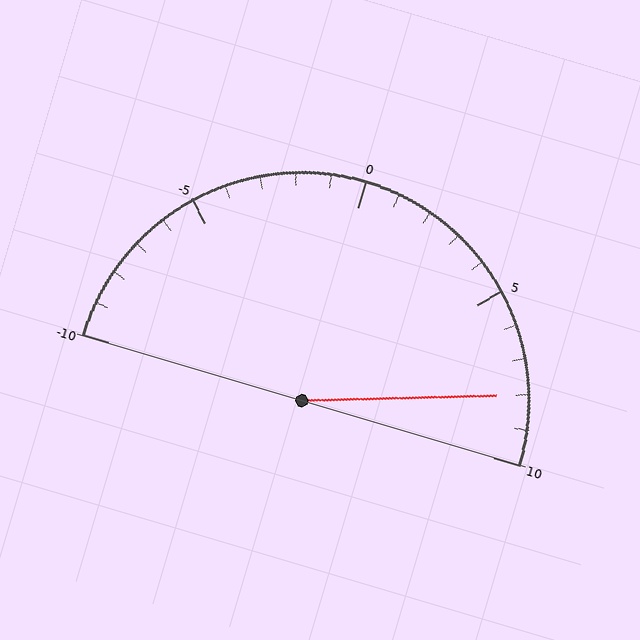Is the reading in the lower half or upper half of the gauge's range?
The reading is in the upper half of the range (-10 to 10).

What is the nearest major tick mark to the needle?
The nearest major tick mark is 10.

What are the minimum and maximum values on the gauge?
The gauge ranges from -10 to 10.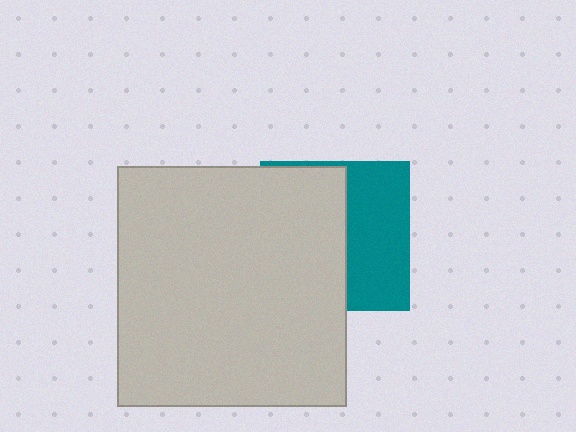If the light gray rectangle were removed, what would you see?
You would see the complete teal square.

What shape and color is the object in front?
The object in front is a light gray rectangle.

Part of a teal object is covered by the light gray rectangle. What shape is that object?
It is a square.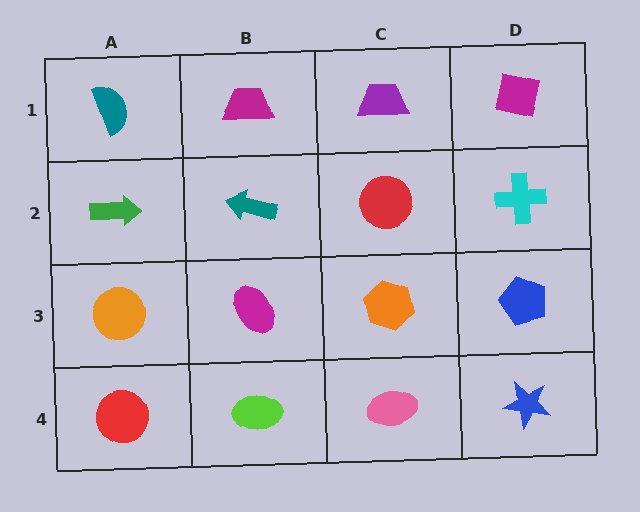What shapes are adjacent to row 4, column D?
A blue pentagon (row 3, column D), a pink ellipse (row 4, column C).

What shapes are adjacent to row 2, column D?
A magenta square (row 1, column D), a blue pentagon (row 3, column D), a red circle (row 2, column C).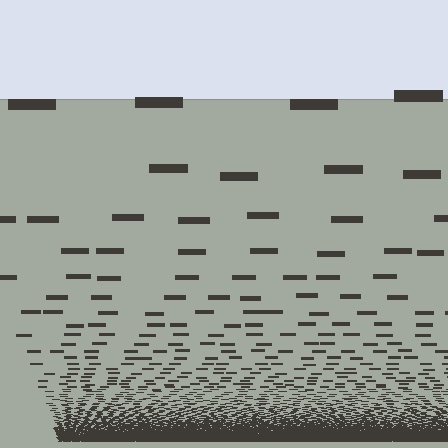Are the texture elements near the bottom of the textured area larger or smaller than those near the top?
Smaller. The gradient is inverted — elements near the bottom are smaller and denser.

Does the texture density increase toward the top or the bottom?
Density increases toward the bottom.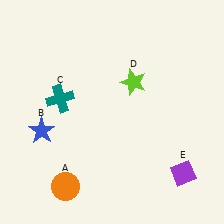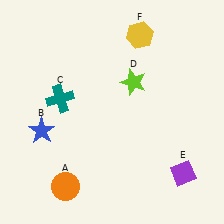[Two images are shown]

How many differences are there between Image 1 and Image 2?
There is 1 difference between the two images.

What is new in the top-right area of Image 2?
A yellow hexagon (F) was added in the top-right area of Image 2.